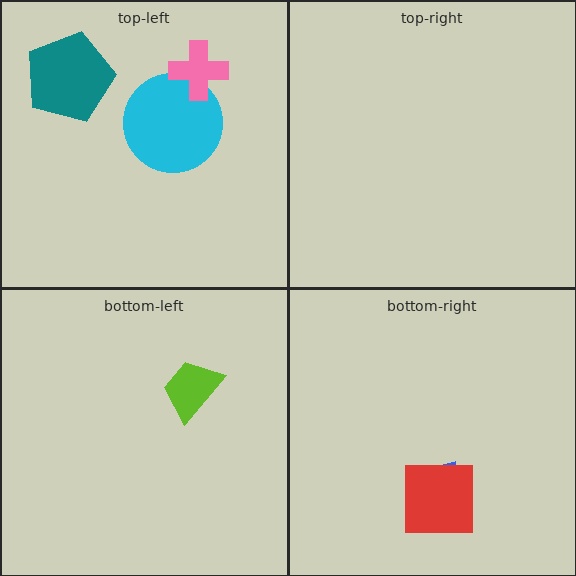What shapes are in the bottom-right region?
The blue arrow, the red square.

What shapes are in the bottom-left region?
The lime trapezoid.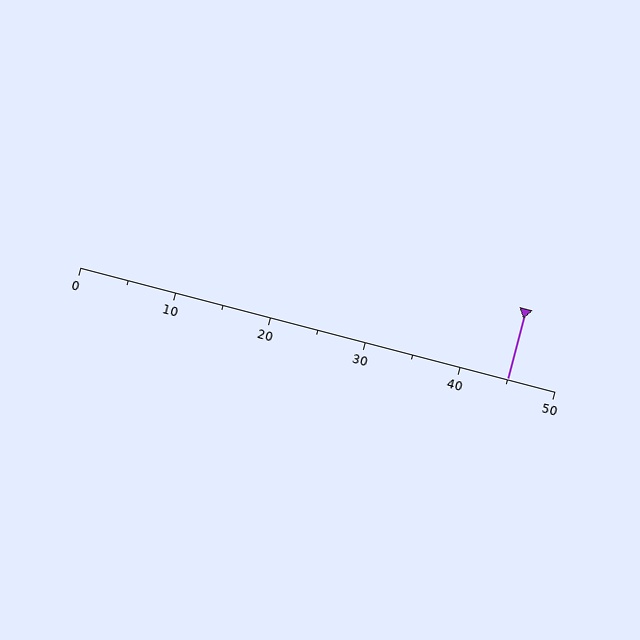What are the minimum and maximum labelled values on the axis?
The axis runs from 0 to 50.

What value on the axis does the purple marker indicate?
The marker indicates approximately 45.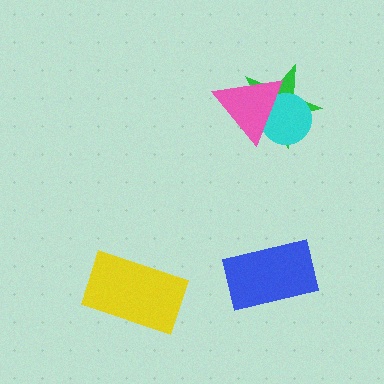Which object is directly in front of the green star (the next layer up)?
The cyan circle is directly in front of the green star.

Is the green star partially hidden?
Yes, it is partially covered by another shape.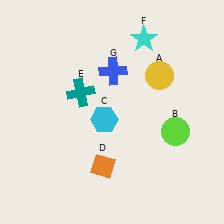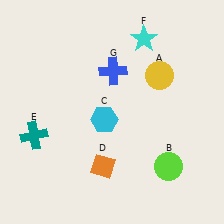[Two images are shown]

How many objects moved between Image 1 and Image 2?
2 objects moved between the two images.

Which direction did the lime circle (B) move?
The lime circle (B) moved down.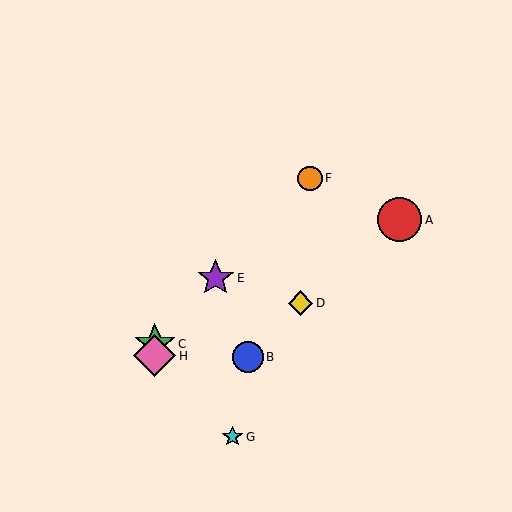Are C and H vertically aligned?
Yes, both are at x≈155.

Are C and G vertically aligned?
No, C is at x≈155 and G is at x≈232.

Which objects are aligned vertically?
Objects C, H are aligned vertically.